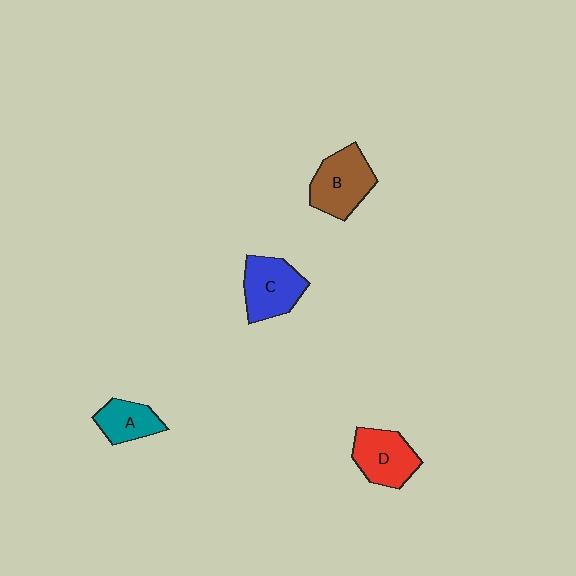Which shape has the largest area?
Shape B (brown).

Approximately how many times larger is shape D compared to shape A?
Approximately 1.4 times.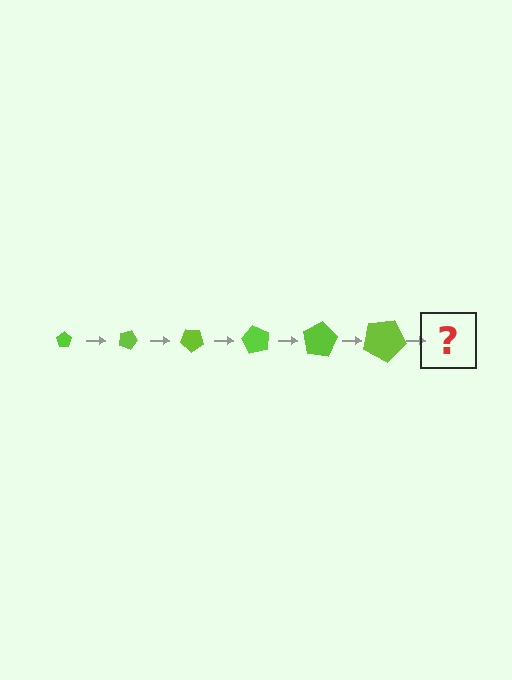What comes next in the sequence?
The next element should be a pentagon, larger than the previous one and rotated 120 degrees from the start.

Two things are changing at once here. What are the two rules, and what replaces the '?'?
The two rules are that the pentagon grows larger each step and it rotates 20 degrees each step. The '?' should be a pentagon, larger than the previous one and rotated 120 degrees from the start.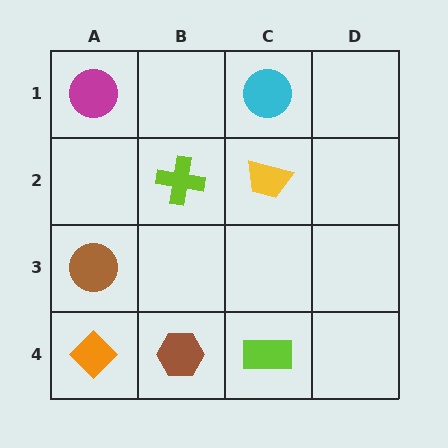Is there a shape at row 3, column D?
No, that cell is empty.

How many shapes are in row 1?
2 shapes.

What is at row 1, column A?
A magenta circle.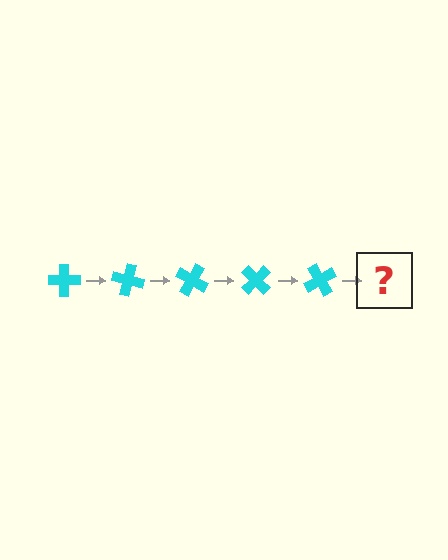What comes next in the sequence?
The next element should be a cyan cross rotated 75 degrees.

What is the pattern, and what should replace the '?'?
The pattern is that the cross rotates 15 degrees each step. The '?' should be a cyan cross rotated 75 degrees.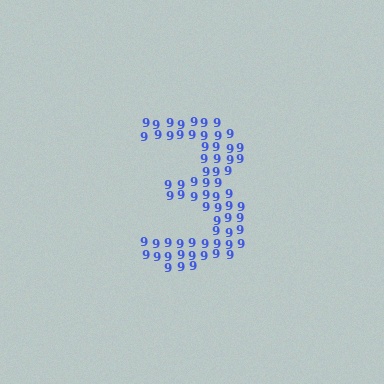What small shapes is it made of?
It is made of small digit 9's.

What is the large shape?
The large shape is the digit 3.